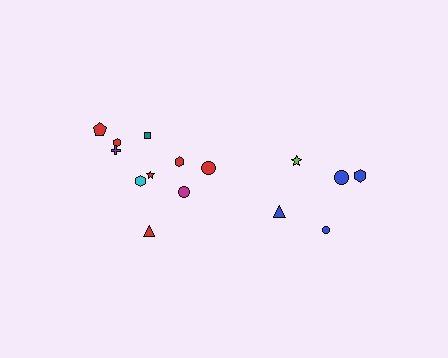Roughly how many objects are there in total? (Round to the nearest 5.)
Roughly 15 objects in total.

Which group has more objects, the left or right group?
The left group.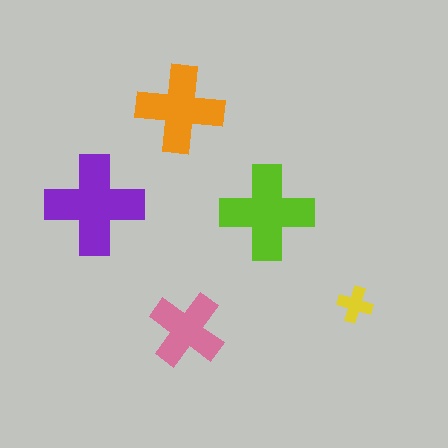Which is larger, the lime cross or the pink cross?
The lime one.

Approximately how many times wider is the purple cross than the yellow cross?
About 3 times wider.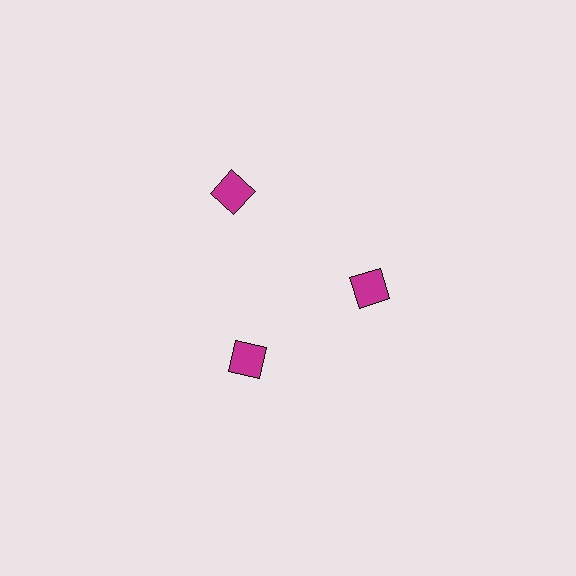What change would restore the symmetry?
The symmetry would be restored by moving it inward, back onto the ring so that all 3 squares sit at equal angles and equal distance from the center.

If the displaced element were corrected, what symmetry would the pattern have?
It would have 3-fold rotational symmetry — the pattern would map onto itself every 120 degrees.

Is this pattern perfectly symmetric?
No. The 3 magenta squares are arranged in a ring, but one element near the 11 o'clock position is pushed outward from the center, breaking the 3-fold rotational symmetry.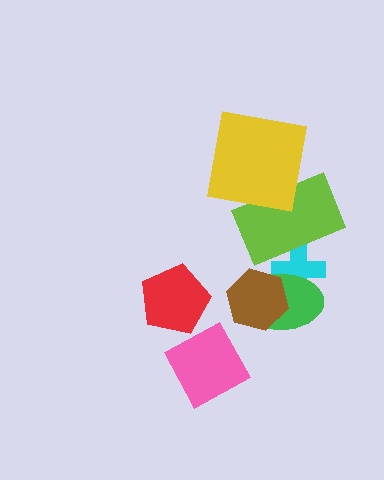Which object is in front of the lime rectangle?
The yellow square is in front of the lime rectangle.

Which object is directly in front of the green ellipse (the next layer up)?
The brown hexagon is directly in front of the green ellipse.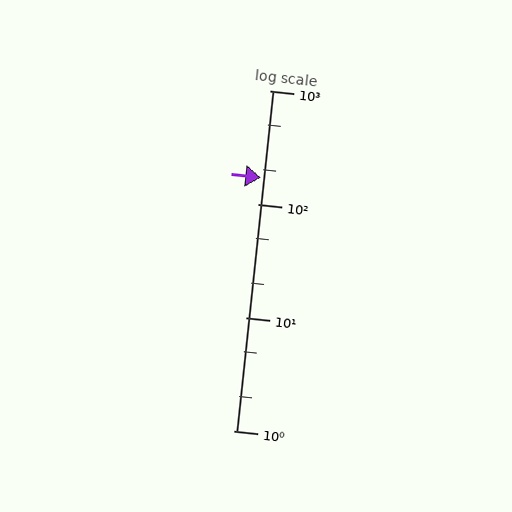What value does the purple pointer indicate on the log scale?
The pointer indicates approximately 170.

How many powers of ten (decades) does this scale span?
The scale spans 3 decades, from 1 to 1000.